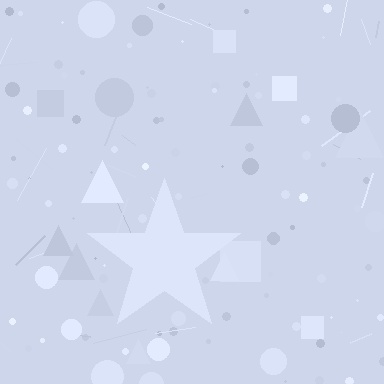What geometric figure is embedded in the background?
A star is embedded in the background.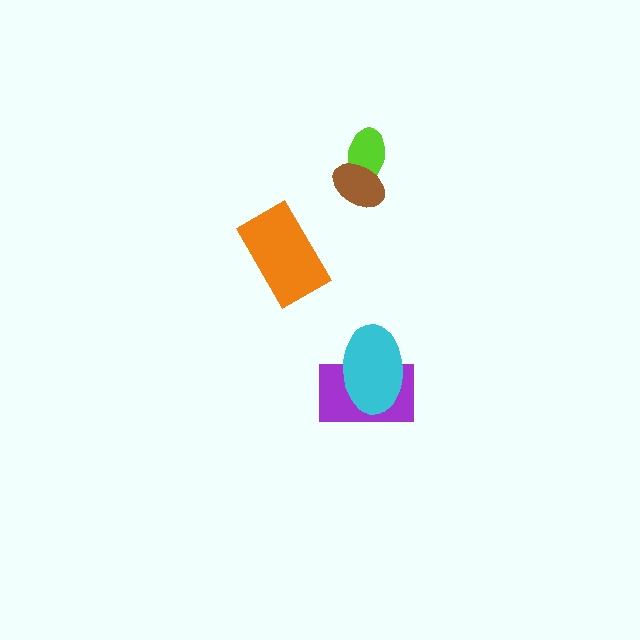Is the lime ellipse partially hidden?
Yes, it is partially covered by another shape.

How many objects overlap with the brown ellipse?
1 object overlaps with the brown ellipse.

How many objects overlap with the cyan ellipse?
1 object overlaps with the cyan ellipse.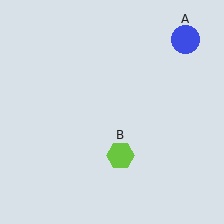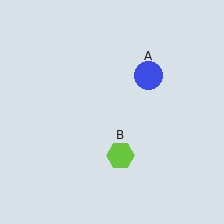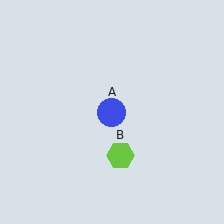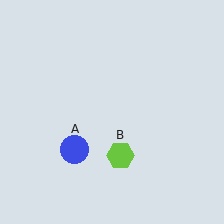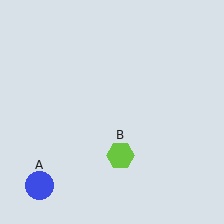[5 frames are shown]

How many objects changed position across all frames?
1 object changed position: blue circle (object A).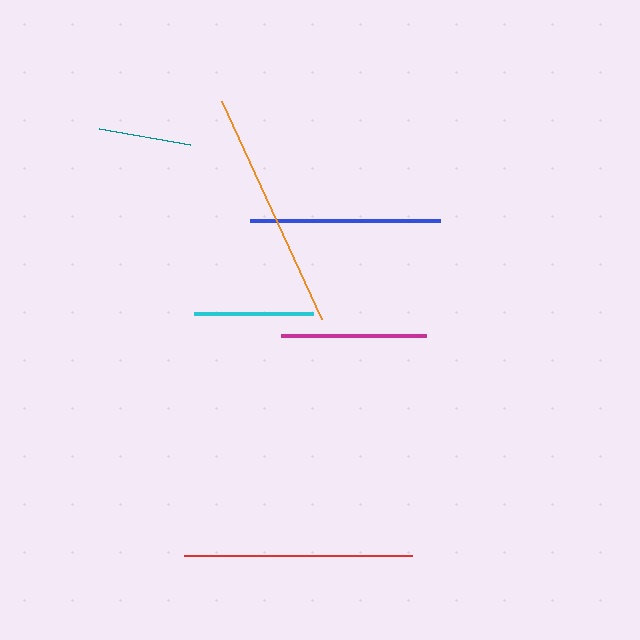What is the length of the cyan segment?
The cyan segment is approximately 118 pixels long.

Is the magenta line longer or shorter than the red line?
The red line is longer than the magenta line.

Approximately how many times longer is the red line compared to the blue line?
The red line is approximately 1.2 times the length of the blue line.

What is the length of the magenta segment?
The magenta segment is approximately 145 pixels long.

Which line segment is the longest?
The orange line is the longest at approximately 240 pixels.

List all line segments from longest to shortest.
From longest to shortest: orange, red, blue, magenta, cyan, teal.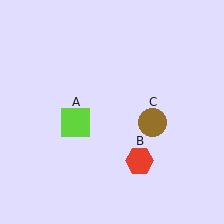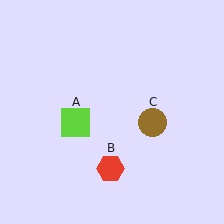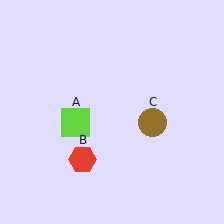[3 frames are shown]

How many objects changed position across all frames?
1 object changed position: red hexagon (object B).